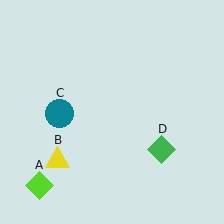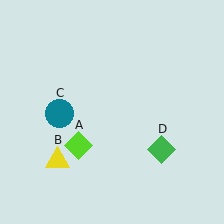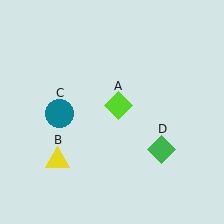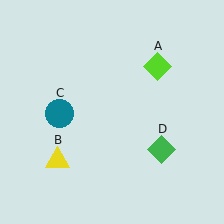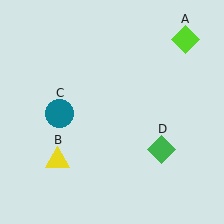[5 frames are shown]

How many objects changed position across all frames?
1 object changed position: lime diamond (object A).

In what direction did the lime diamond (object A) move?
The lime diamond (object A) moved up and to the right.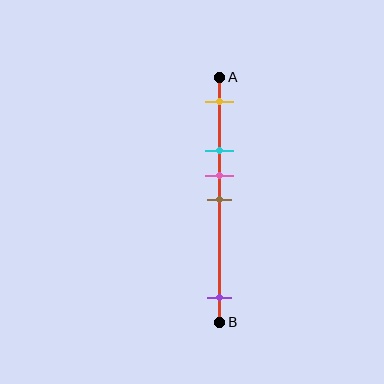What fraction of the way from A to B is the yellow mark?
The yellow mark is approximately 10% (0.1) of the way from A to B.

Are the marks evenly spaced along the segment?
No, the marks are not evenly spaced.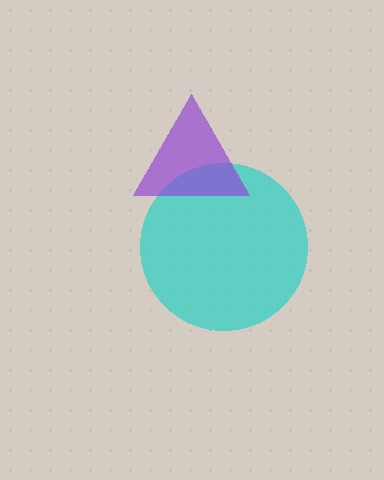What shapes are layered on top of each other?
The layered shapes are: a cyan circle, a purple triangle.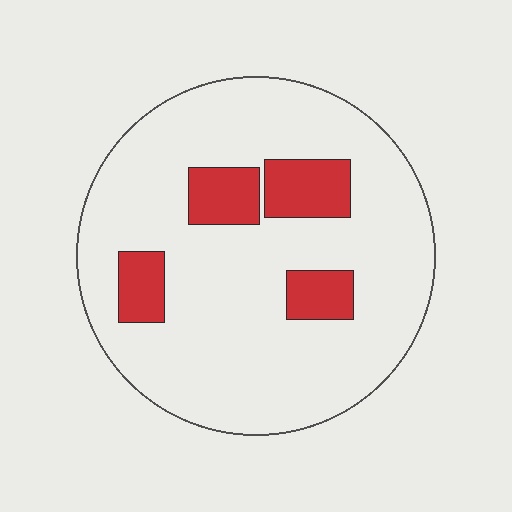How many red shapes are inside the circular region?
4.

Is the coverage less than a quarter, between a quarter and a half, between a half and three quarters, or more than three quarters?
Less than a quarter.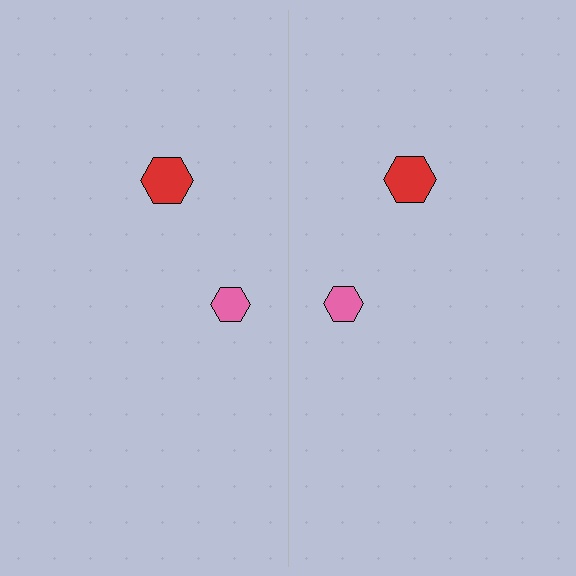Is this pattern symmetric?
Yes, this pattern has bilateral (reflection) symmetry.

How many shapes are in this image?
There are 4 shapes in this image.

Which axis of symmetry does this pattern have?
The pattern has a vertical axis of symmetry running through the center of the image.